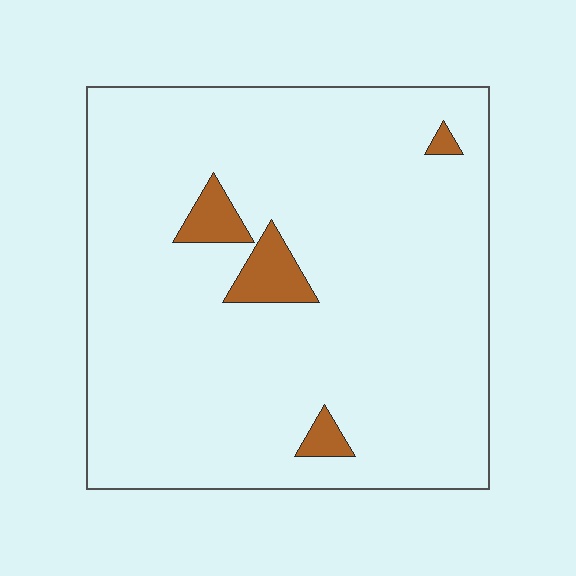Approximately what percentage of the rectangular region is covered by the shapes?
Approximately 5%.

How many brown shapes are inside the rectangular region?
4.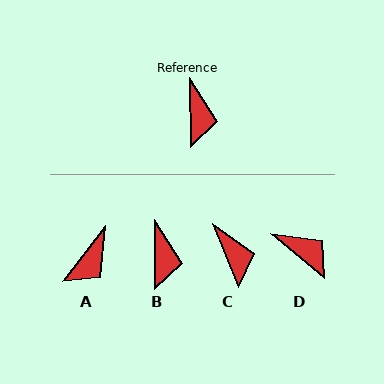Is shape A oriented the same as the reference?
No, it is off by about 38 degrees.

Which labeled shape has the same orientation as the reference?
B.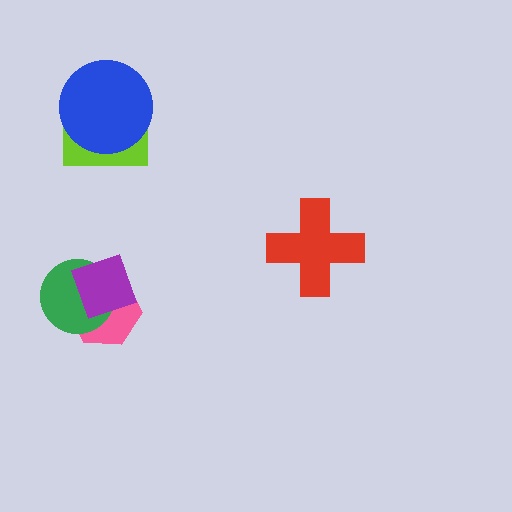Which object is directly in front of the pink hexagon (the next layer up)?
The green circle is directly in front of the pink hexagon.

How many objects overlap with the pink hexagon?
2 objects overlap with the pink hexagon.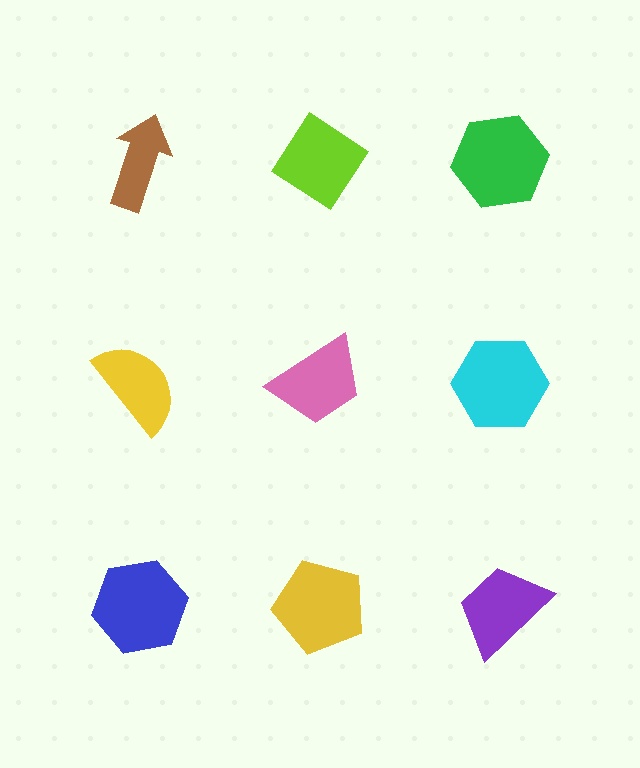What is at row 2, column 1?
A yellow semicircle.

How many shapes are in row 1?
3 shapes.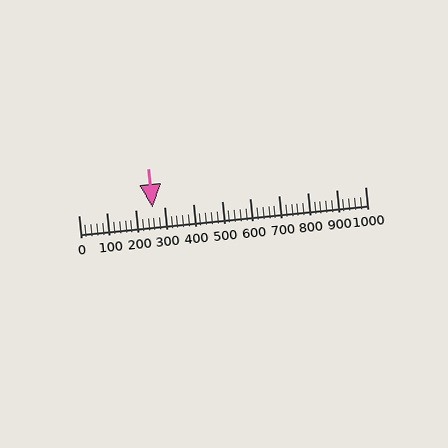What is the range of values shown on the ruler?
The ruler shows values from 0 to 1000.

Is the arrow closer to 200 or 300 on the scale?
The arrow is closer to 300.